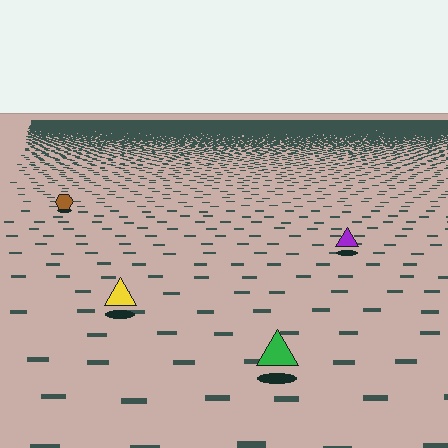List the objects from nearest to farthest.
From nearest to farthest: the green triangle, the yellow triangle, the purple triangle, the brown hexagon.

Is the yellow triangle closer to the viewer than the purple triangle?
Yes. The yellow triangle is closer — you can tell from the texture gradient: the ground texture is coarser near it.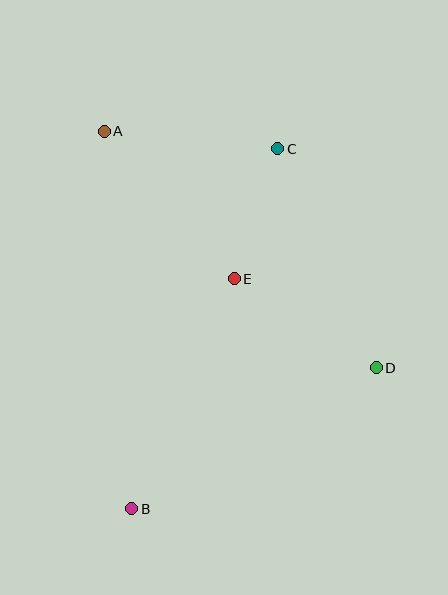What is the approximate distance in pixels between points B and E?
The distance between B and E is approximately 252 pixels.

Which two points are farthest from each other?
Points B and C are farthest from each other.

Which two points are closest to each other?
Points C and E are closest to each other.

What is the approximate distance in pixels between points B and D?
The distance between B and D is approximately 283 pixels.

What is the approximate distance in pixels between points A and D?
The distance between A and D is approximately 361 pixels.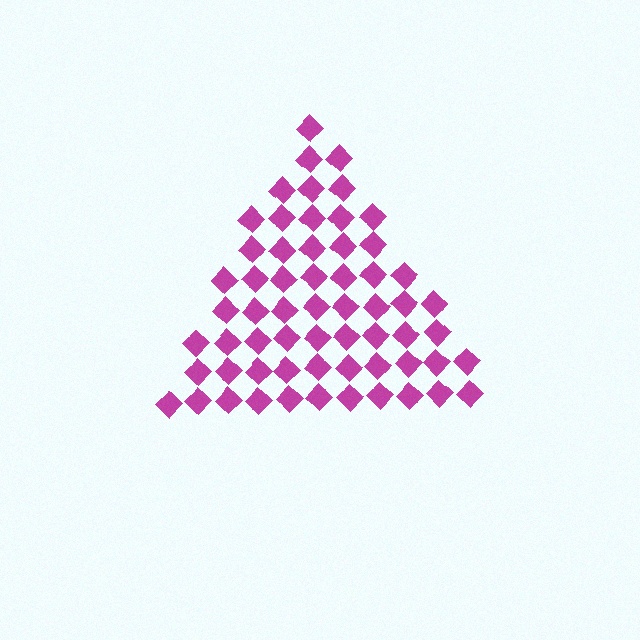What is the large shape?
The large shape is a triangle.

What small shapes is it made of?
It is made of small diamonds.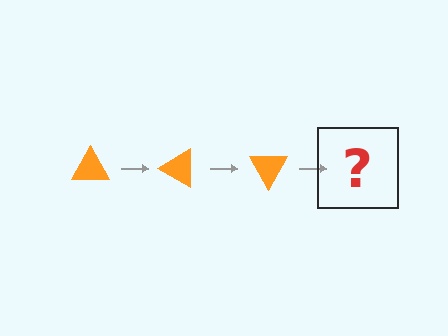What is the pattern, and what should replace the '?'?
The pattern is that the triangle rotates 30 degrees each step. The '?' should be an orange triangle rotated 90 degrees.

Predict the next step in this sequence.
The next step is an orange triangle rotated 90 degrees.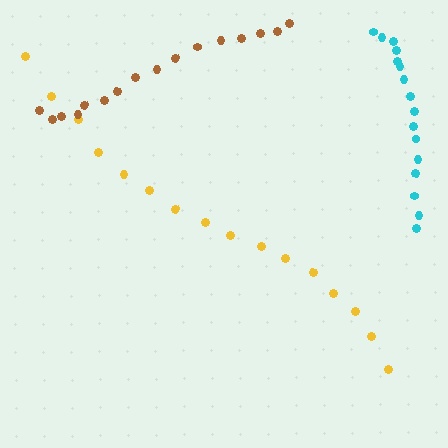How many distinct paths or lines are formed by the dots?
There are 3 distinct paths.